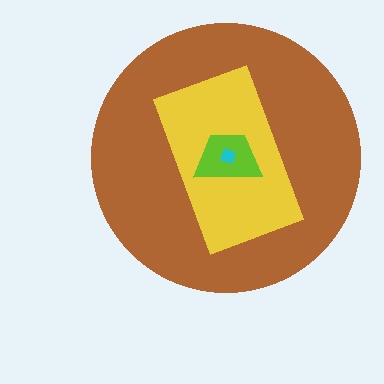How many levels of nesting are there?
4.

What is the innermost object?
The cyan diamond.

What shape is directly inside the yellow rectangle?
The lime trapezoid.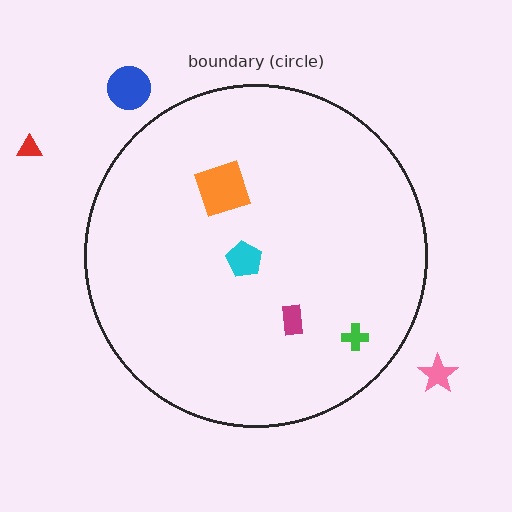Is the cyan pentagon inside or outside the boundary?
Inside.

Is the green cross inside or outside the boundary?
Inside.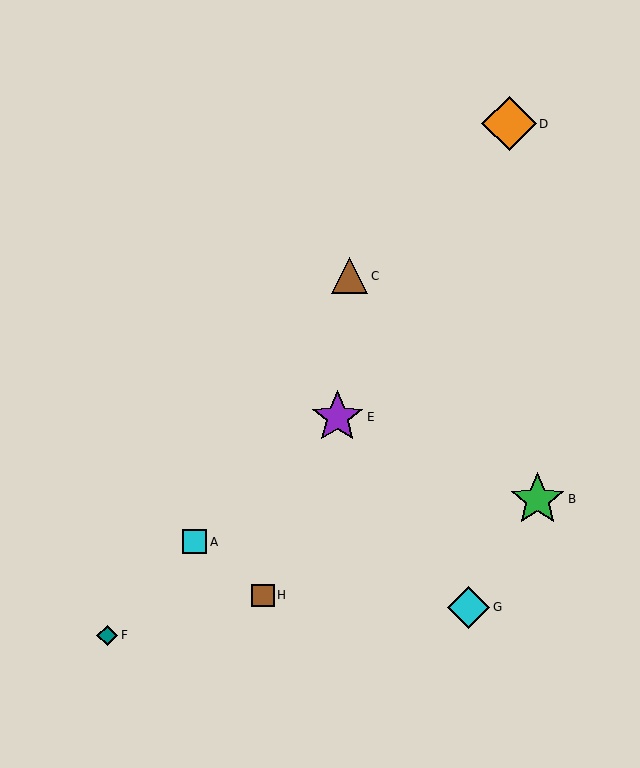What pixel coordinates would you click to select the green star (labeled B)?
Click at (538, 500) to select the green star B.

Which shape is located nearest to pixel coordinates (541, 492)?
The green star (labeled B) at (538, 500) is nearest to that location.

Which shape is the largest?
The orange diamond (labeled D) is the largest.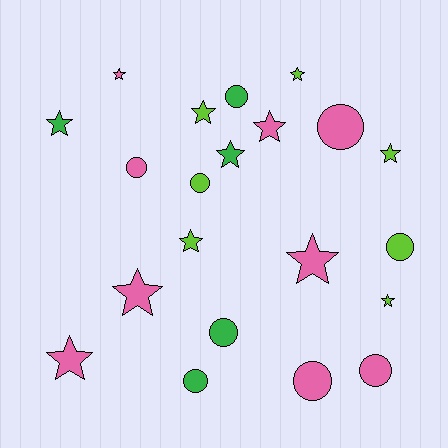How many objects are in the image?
There are 21 objects.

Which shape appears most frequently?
Star, with 12 objects.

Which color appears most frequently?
Pink, with 9 objects.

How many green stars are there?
There are 2 green stars.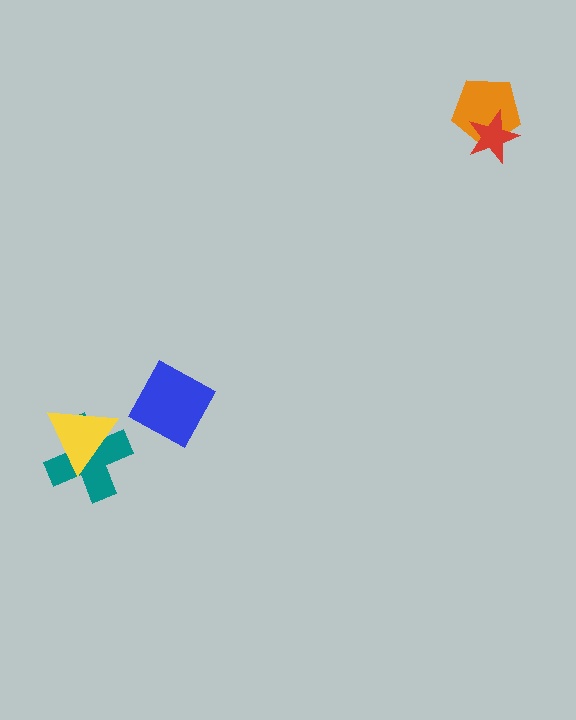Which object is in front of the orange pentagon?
The red star is in front of the orange pentagon.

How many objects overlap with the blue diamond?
0 objects overlap with the blue diamond.